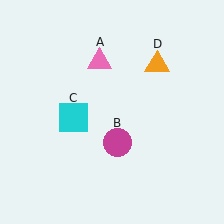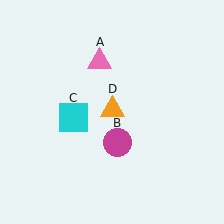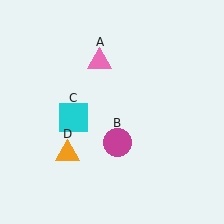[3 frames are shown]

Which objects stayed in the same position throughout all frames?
Pink triangle (object A) and magenta circle (object B) and cyan square (object C) remained stationary.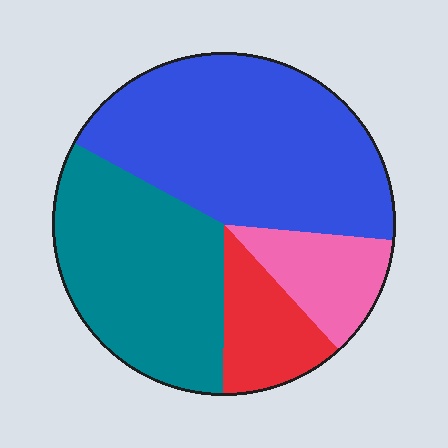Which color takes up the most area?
Blue, at roughly 45%.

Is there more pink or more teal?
Teal.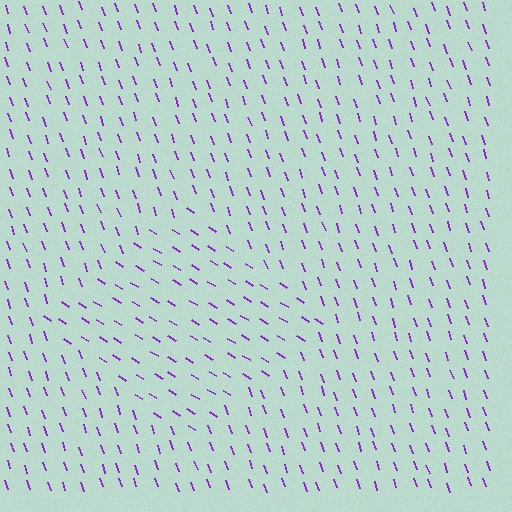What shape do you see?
I see a diamond.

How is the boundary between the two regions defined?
The boundary is defined purely by a change in line orientation (approximately 39 degrees difference). All lines are the same color and thickness.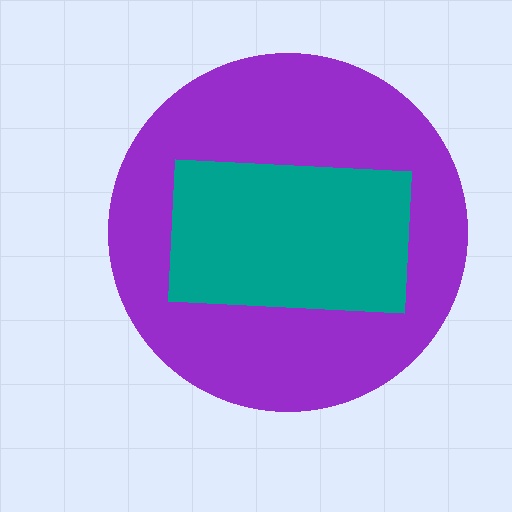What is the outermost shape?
The purple circle.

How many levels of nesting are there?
2.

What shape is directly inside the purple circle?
The teal rectangle.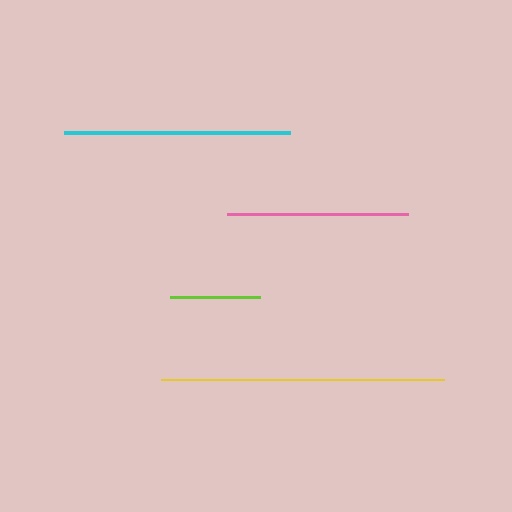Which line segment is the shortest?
The lime line is the shortest at approximately 90 pixels.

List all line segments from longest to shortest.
From longest to shortest: yellow, cyan, pink, lime.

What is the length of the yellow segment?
The yellow segment is approximately 282 pixels long.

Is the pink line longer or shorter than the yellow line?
The yellow line is longer than the pink line.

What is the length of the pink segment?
The pink segment is approximately 181 pixels long.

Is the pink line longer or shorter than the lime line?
The pink line is longer than the lime line.